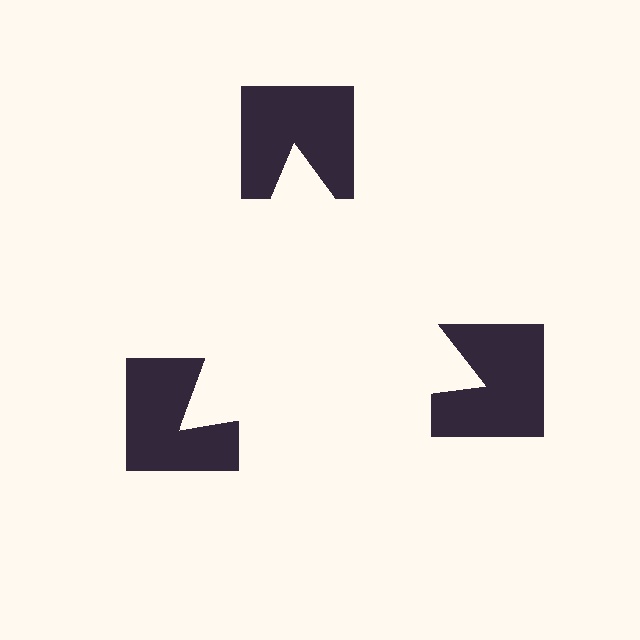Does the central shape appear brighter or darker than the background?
It typically appears slightly brighter than the background, even though no actual brightness change is drawn.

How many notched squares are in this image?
There are 3 — one at each vertex of the illusory triangle.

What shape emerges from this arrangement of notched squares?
An illusory triangle — its edges are inferred from the aligned wedge cuts in the notched squares, not physically drawn.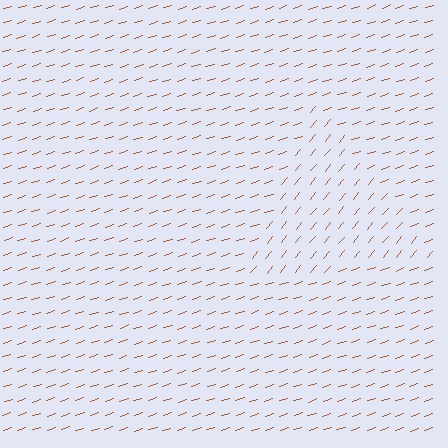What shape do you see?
I see a triangle.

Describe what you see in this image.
The image is filled with small brown line segments. A triangle region in the image has lines oriented differently from the surrounding lines, creating a visible texture boundary.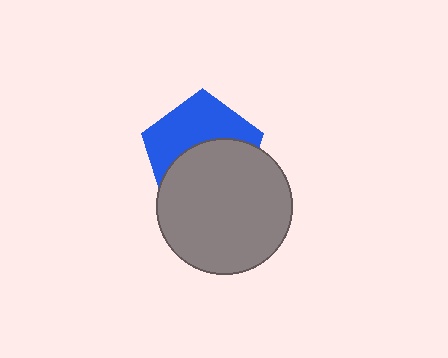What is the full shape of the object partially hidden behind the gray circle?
The partially hidden object is a blue pentagon.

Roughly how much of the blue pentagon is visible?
About half of it is visible (roughly 47%).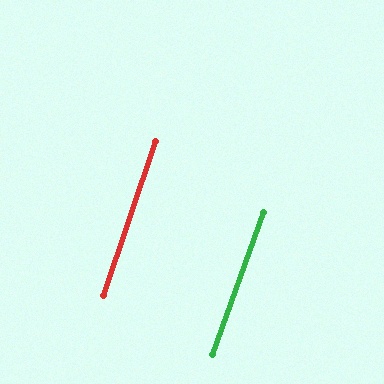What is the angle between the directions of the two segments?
Approximately 2 degrees.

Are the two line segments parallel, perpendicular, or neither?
Parallel — their directions differ by only 1.5°.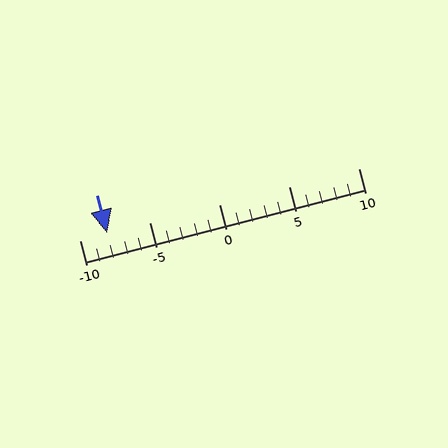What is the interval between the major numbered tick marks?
The major tick marks are spaced 5 units apart.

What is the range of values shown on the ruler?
The ruler shows values from -10 to 10.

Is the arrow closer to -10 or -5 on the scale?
The arrow is closer to -10.